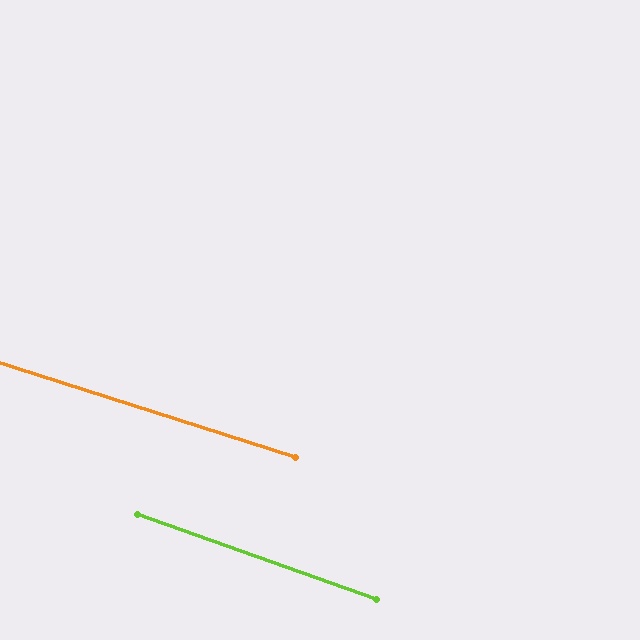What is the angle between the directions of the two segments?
Approximately 2 degrees.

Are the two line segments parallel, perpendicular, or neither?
Parallel — their directions differ by only 2.0°.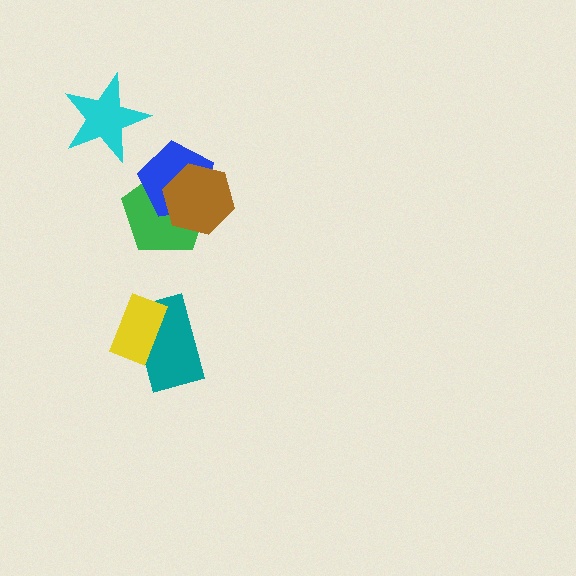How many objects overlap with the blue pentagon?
2 objects overlap with the blue pentagon.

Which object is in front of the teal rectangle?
The yellow rectangle is in front of the teal rectangle.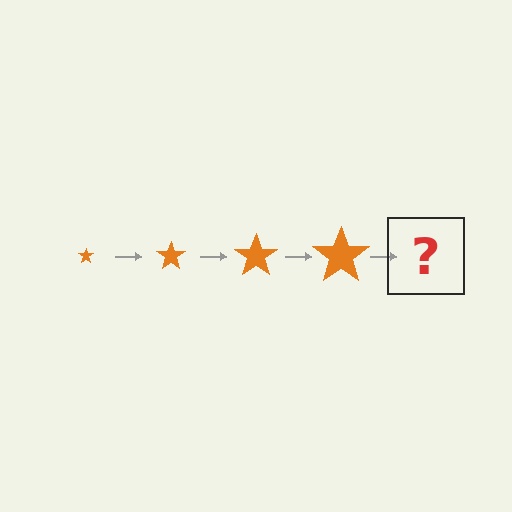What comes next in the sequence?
The next element should be an orange star, larger than the previous one.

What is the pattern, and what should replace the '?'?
The pattern is that the star gets progressively larger each step. The '?' should be an orange star, larger than the previous one.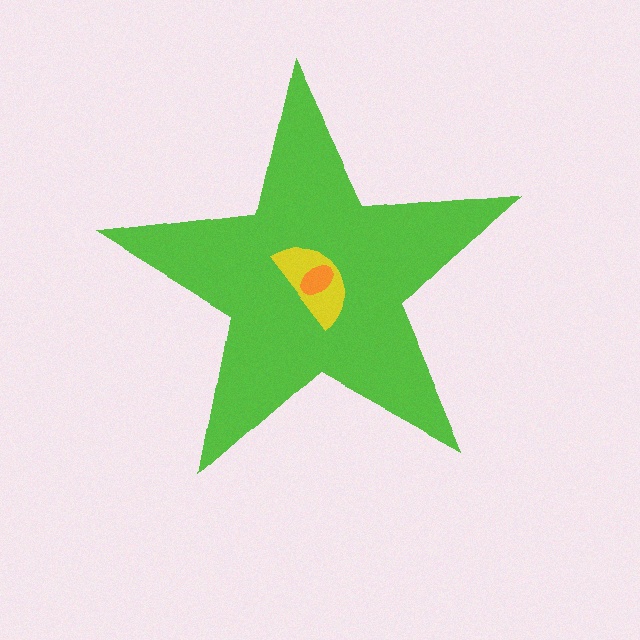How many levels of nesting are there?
3.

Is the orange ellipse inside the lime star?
Yes.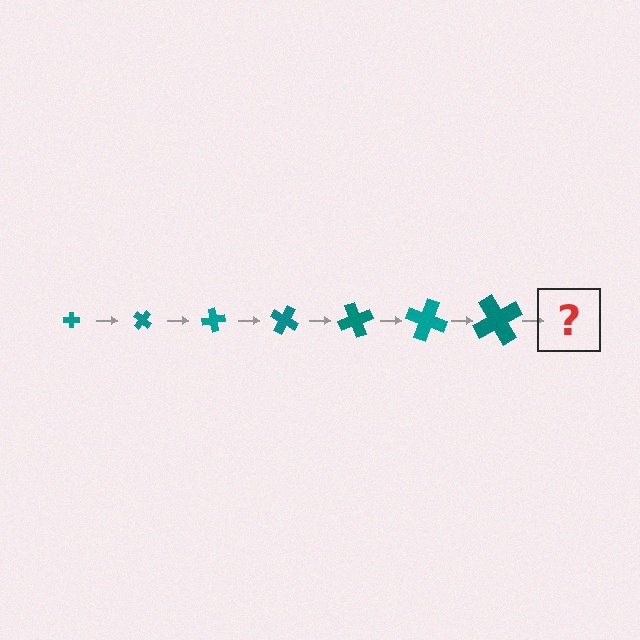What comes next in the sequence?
The next element should be a cross, larger than the previous one and rotated 280 degrees from the start.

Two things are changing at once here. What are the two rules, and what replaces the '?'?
The two rules are that the cross grows larger each step and it rotates 40 degrees each step. The '?' should be a cross, larger than the previous one and rotated 280 degrees from the start.